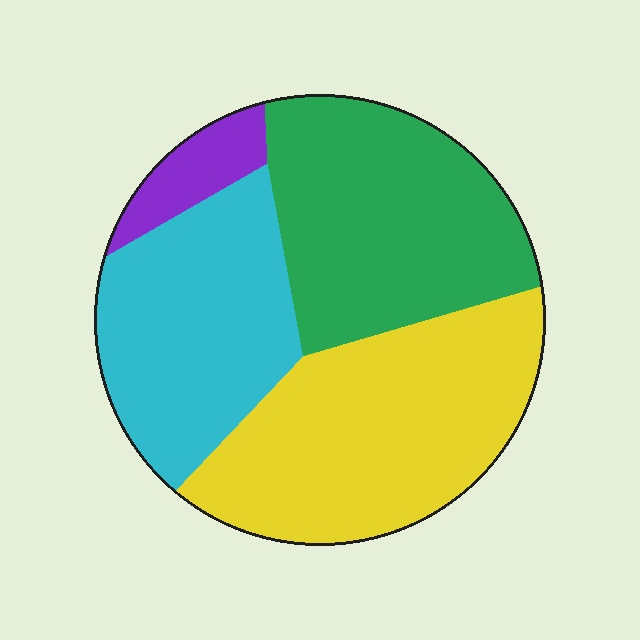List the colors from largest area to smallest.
From largest to smallest: yellow, green, cyan, purple.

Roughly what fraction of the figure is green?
Green takes up about one third (1/3) of the figure.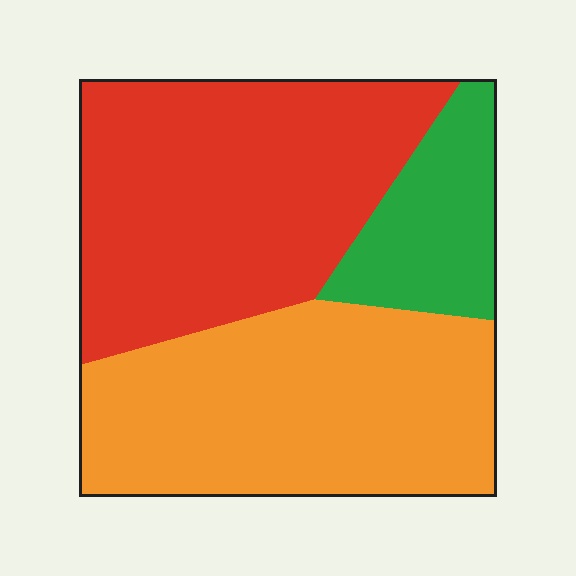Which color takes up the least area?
Green, at roughly 15%.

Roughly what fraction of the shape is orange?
Orange covers around 40% of the shape.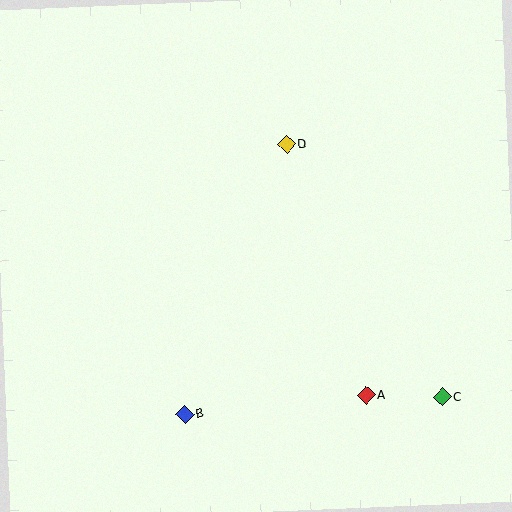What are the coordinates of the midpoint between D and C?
The midpoint between D and C is at (365, 271).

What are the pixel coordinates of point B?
Point B is at (185, 414).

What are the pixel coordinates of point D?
Point D is at (287, 145).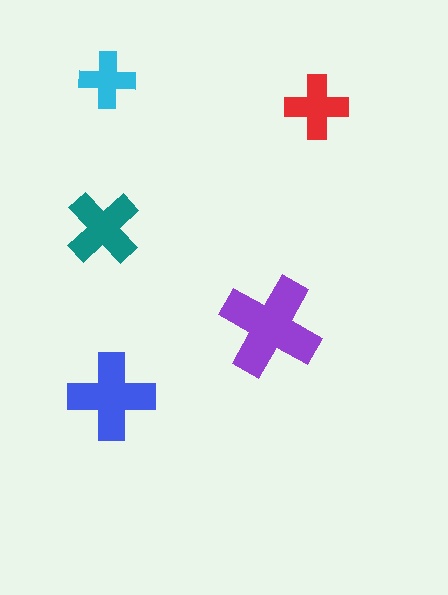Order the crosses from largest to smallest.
the purple one, the blue one, the teal one, the red one, the cyan one.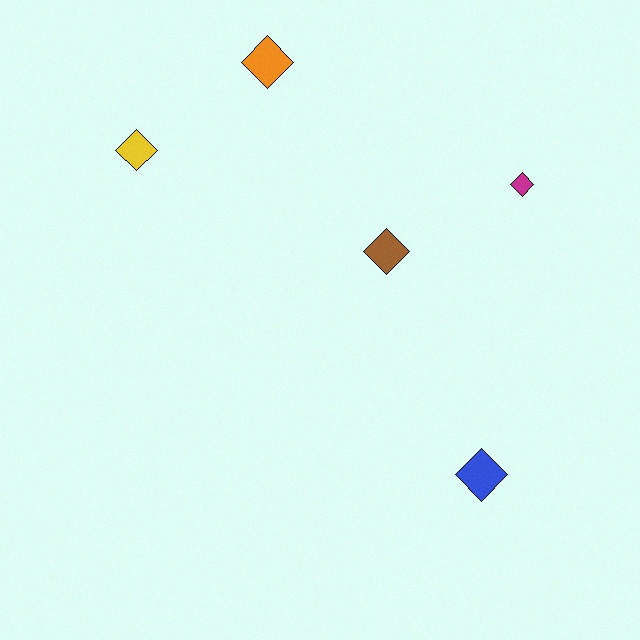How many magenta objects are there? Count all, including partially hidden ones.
There is 1 magenta object.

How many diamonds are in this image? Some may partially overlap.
There are 5 diamonds.